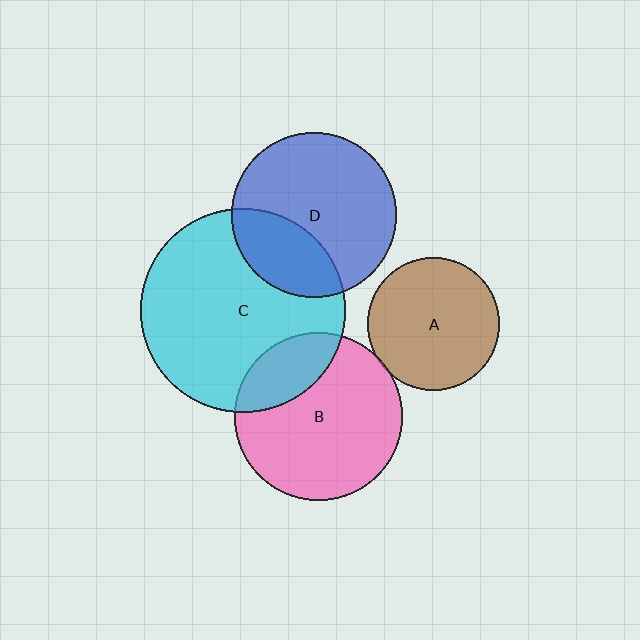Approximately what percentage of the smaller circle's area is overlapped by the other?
Approximately 25%.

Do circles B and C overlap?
Yes.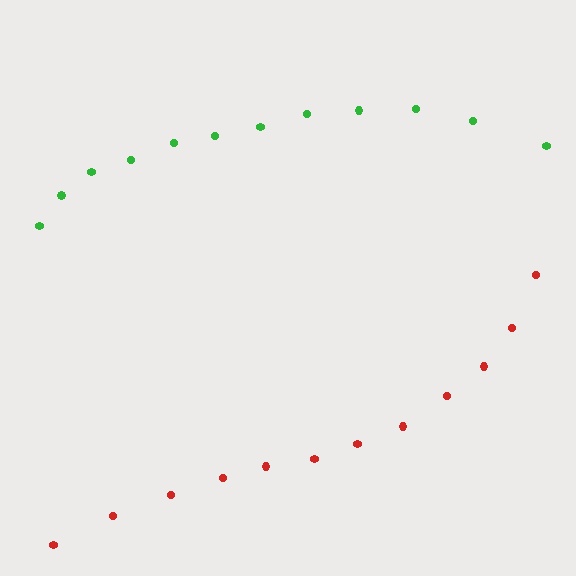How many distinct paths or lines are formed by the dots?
There are 2 distinct paths.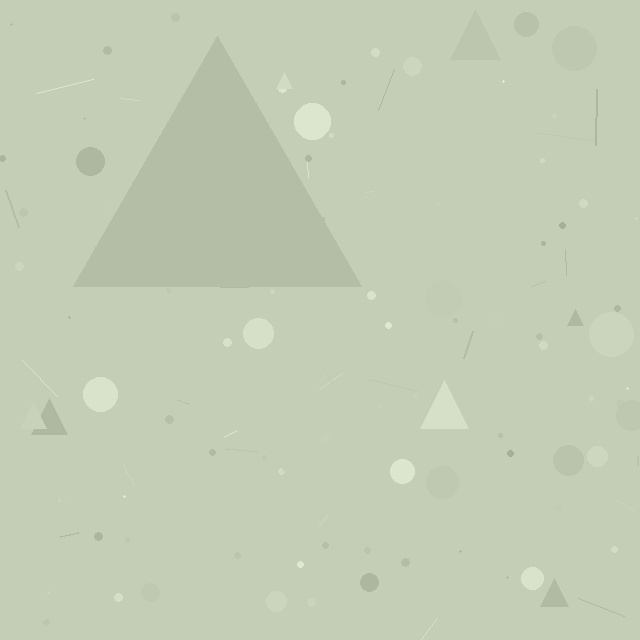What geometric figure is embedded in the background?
A triangle is embedded in the background.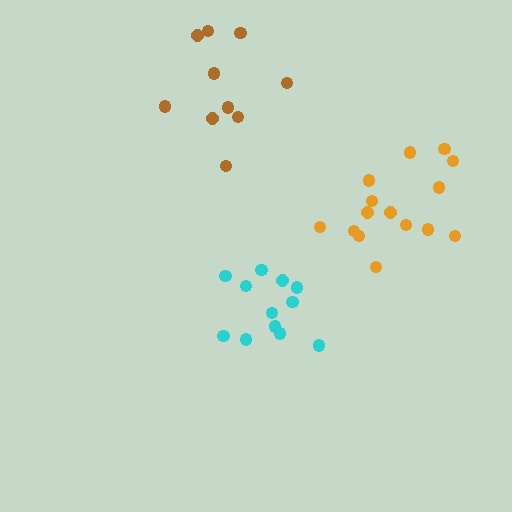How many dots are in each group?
Group 1: 15 dots, Group 2: 12 dots, Group 3: 10 dots (37 total).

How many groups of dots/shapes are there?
There are 3 groups.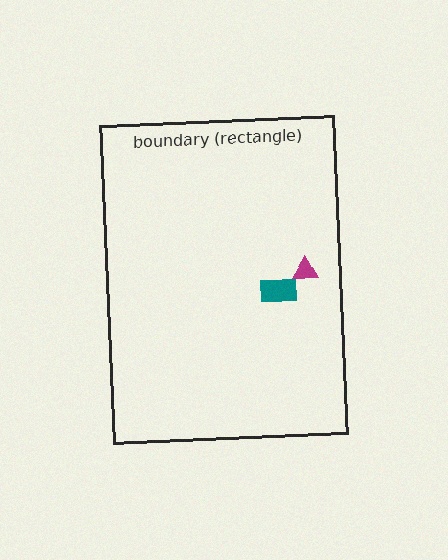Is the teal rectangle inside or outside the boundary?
Inside.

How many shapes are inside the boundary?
2 inside, 0 outside.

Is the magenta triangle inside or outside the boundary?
Inside.